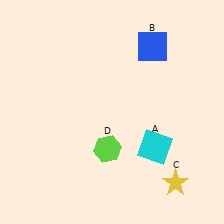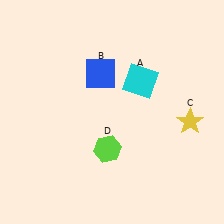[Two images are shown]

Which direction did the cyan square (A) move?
The cyan square (A) moved up.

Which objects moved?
The objects that moved are: the cyan square (A), the blue square (B), the yellow star (C).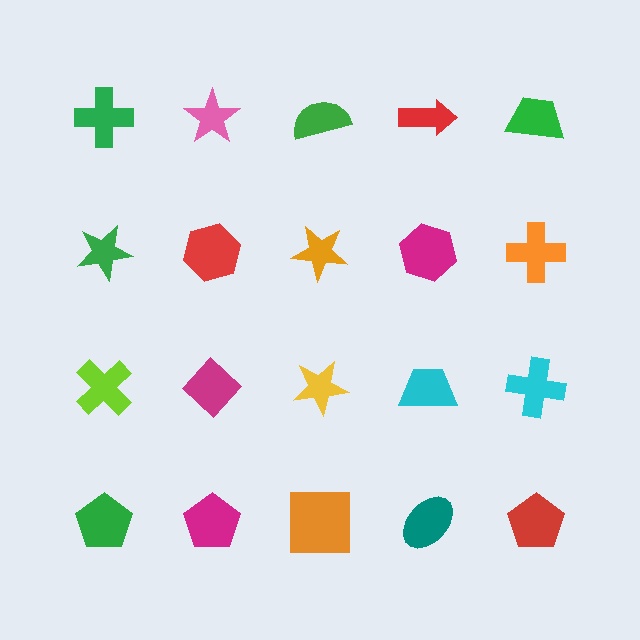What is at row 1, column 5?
A green trapezoid.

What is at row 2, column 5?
An orange cross.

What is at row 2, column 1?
A green star.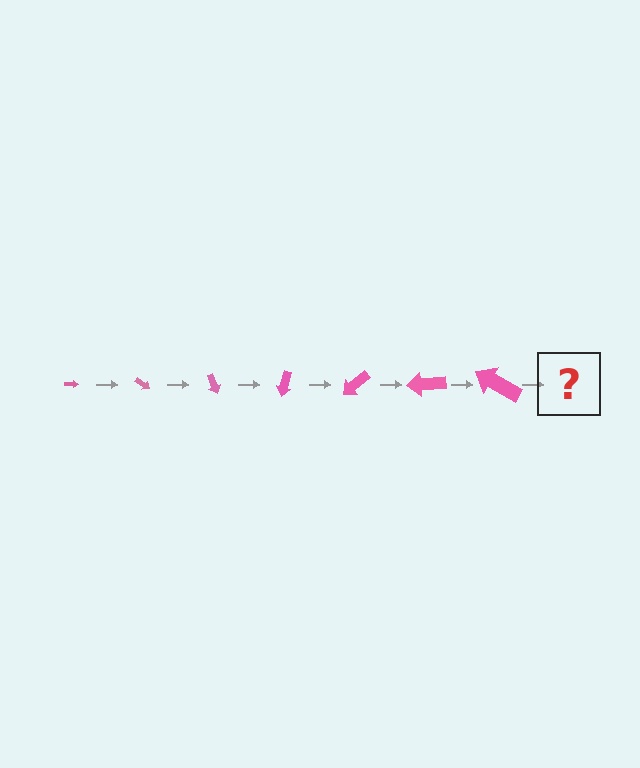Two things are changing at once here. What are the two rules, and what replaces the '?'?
The two rules are that the arrow grows larger each step and it rotates 35 degrees each step. The '?' should be an arrow, larger than the previous one and rotated 245 degrees from the start.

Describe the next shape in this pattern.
It should be an arrow, larger than the previous one and rotated 245 degrees from the start.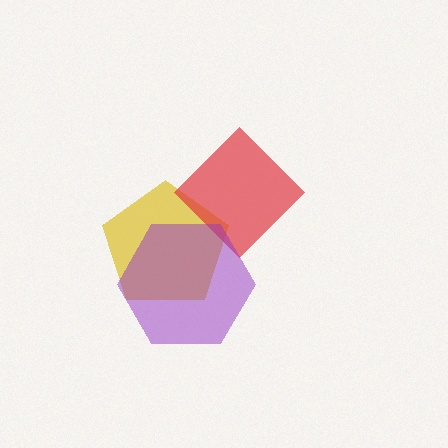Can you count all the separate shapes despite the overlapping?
Yes, there are 3 separate shapes.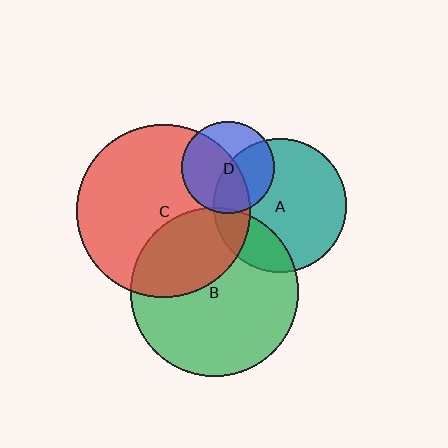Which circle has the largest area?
Circle C (red).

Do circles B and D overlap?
Yes.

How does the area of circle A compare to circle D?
Approximately 2.1 times.